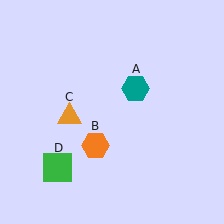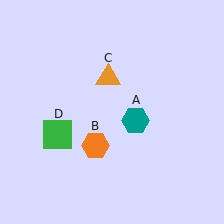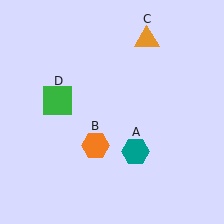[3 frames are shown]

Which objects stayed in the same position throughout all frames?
Orange hexagon (object B) remained stationary.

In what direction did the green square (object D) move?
The green square (object D) moved up.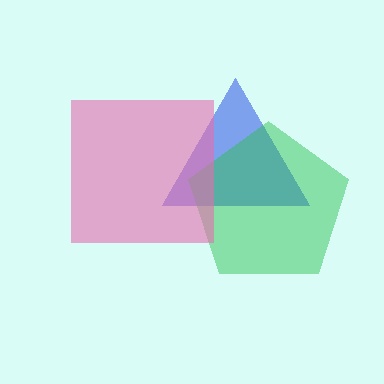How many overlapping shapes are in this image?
There are 3 overlapping shapes in the image.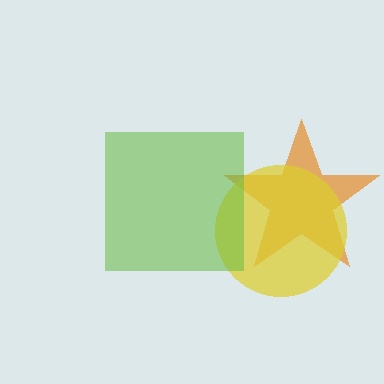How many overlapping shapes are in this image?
There are 3 overlapping shapes in the image.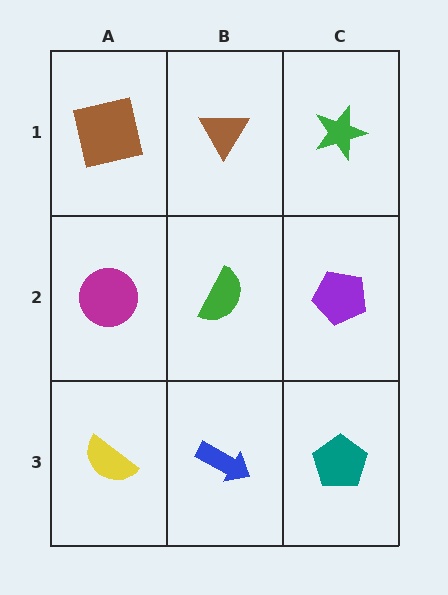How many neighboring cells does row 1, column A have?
2.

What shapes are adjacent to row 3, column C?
A purple pentagon (row 2, column C), a blue arrow (row 3, column B).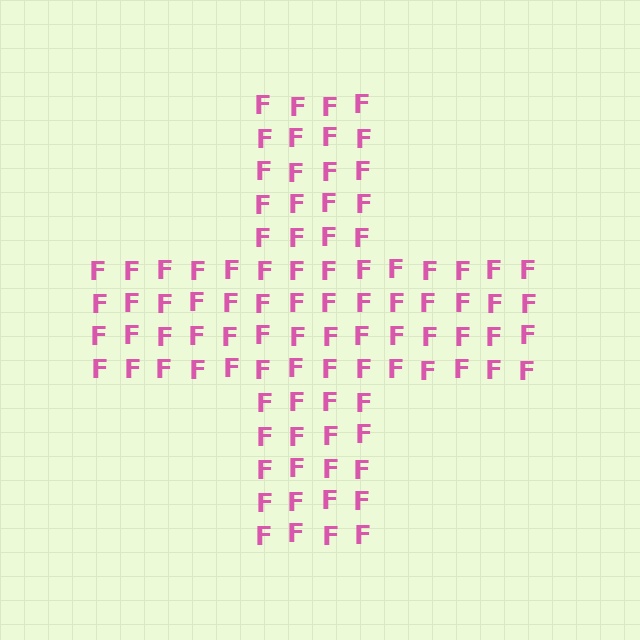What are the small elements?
The small elements are letter F's.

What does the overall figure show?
The overall figure shows a cross.